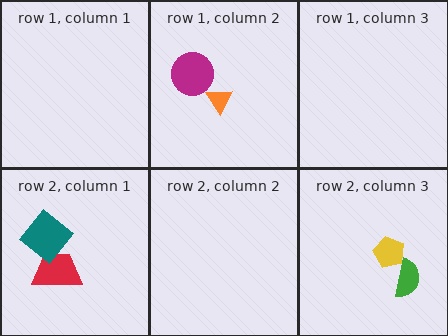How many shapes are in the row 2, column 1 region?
2.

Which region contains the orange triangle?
The row 1, column 2 region.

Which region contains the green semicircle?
The row 2, column 3 region.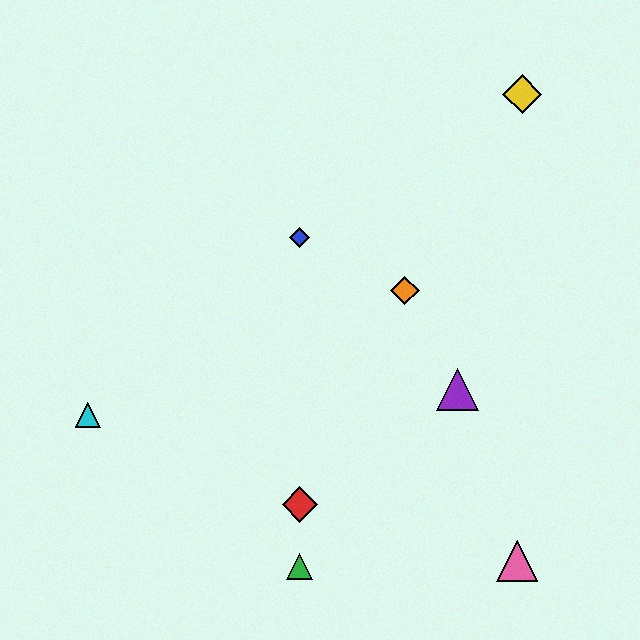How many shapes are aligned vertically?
3 shapes (the red diamond, the blue diamond, the green triangle) are aligned vertically.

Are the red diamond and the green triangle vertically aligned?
Yes, both are at x≈300.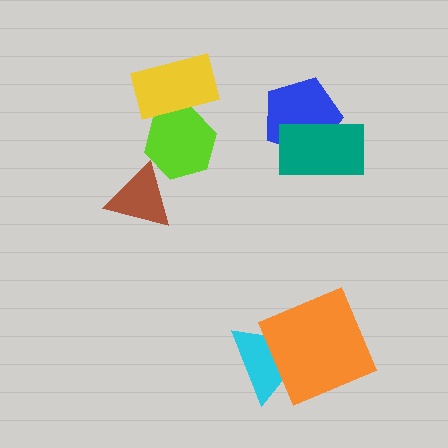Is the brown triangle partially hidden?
No, no other shape covers it.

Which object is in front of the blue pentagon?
The teal rectangle is in front of the blue pentagon.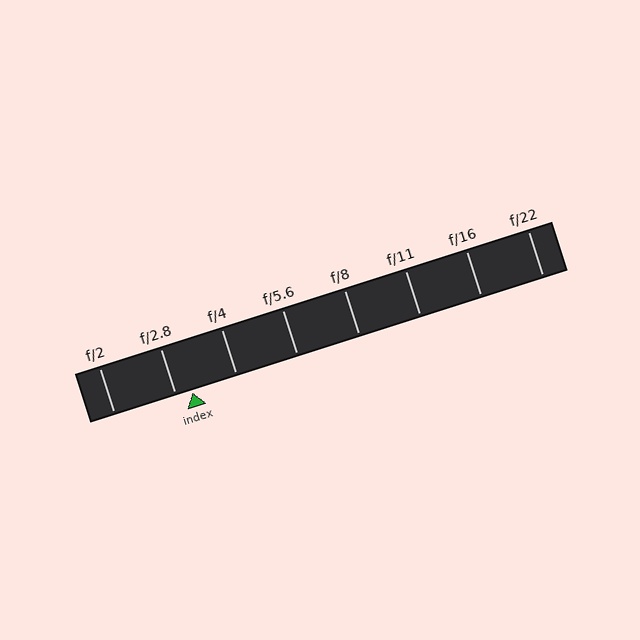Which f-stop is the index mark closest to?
The index mark is closest to f/2.8.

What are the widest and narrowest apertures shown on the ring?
The widest aperture shown is f/2 and the narrowest is f/22.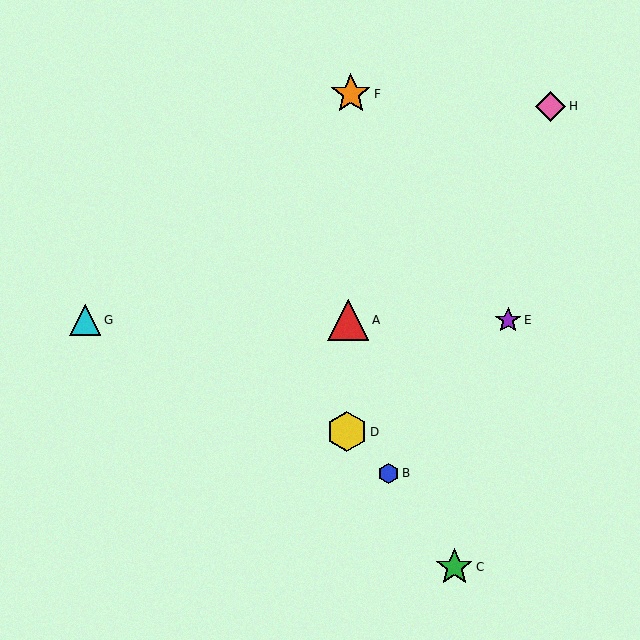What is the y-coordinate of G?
Object G is at y≈320.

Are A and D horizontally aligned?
No, A is at y≈320 and D is at y≈432.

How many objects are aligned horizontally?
3 objects (A, E, G) are aligned horizontally.